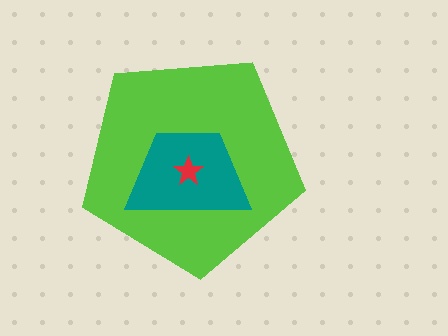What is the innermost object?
The red star.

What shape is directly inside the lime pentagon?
The teal trapezoid.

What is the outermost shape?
The lime pentagon.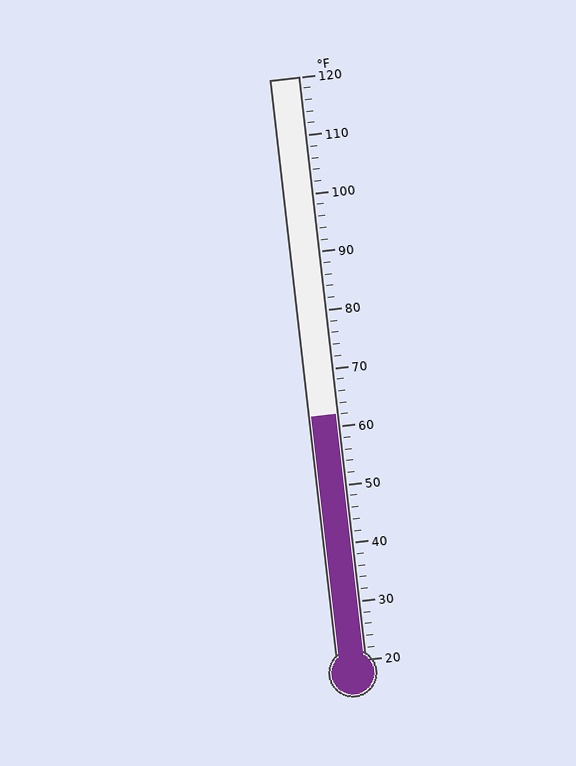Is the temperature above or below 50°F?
The temperature is above 50°F.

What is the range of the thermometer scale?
The thermometer scale ranges from 20°F to 120°F.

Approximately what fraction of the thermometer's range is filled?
The thermometer is filled to approximately 40% of its range.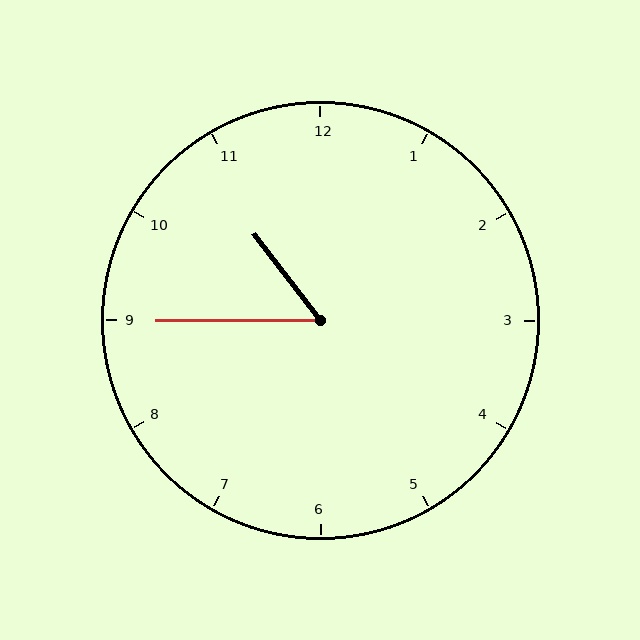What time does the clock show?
10:45.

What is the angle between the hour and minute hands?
Approximately 52 degrees.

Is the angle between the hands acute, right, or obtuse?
It is acute.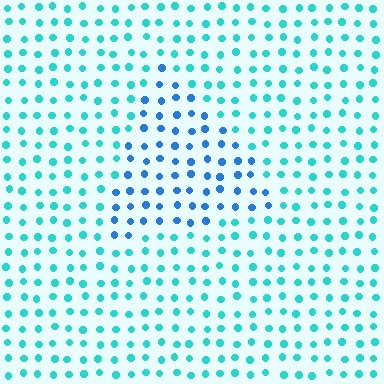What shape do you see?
I see a triangle.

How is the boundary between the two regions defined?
The boundary is defined purely by a slight shift in hue (about 36 degrees). Spacing, size, and orientation are identical on both sides.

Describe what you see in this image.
The image is filled with small cyan elements in a uniform arrangement. A triangle-shaped region is visible where the elements are tinted to a slightly different hue, forming a subtle color boundary.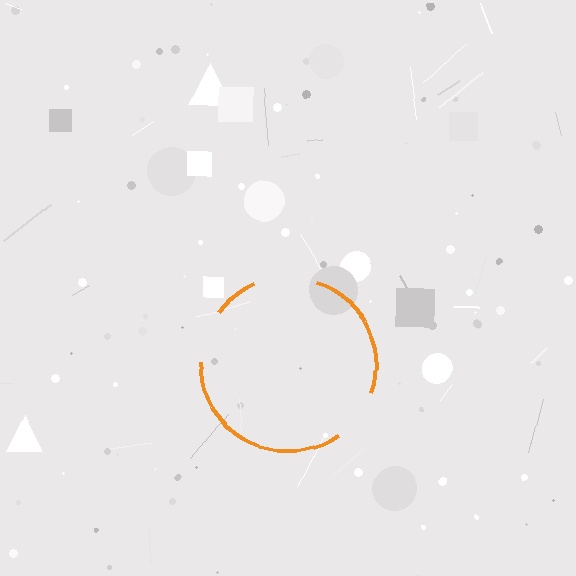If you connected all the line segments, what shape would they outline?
They would outline a circle.